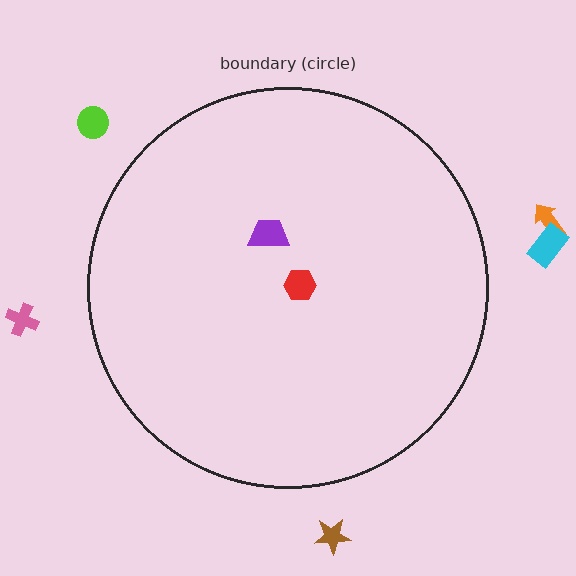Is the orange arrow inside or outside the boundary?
Outside.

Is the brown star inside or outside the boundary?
Outside.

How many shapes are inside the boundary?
2 inside, 5 outside.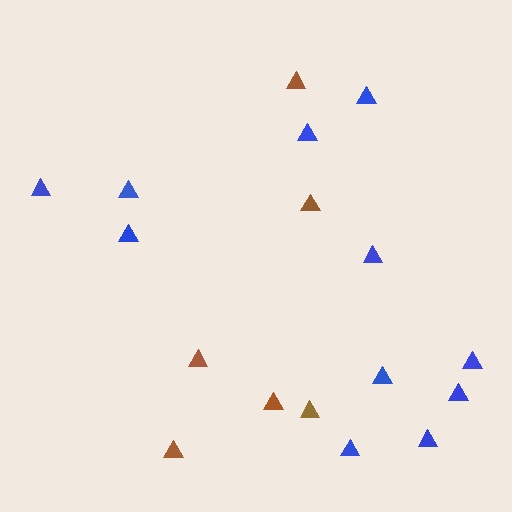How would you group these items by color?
There are 2 groups: one group of brown triangles (6) and one group of blue triangles (11).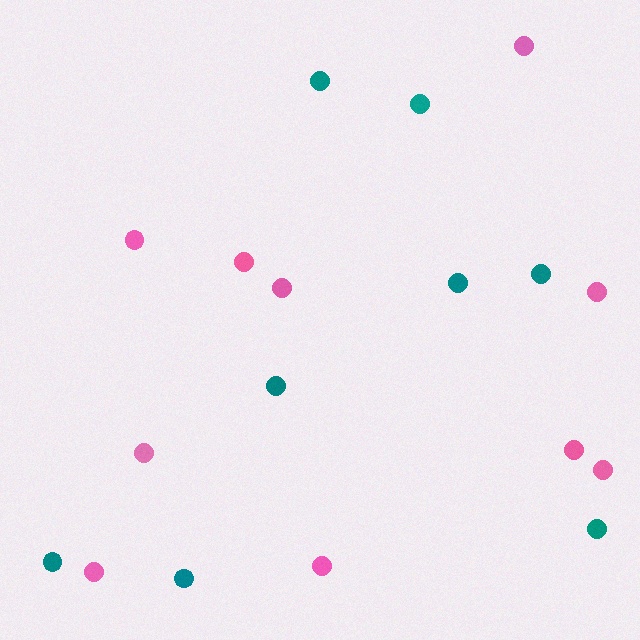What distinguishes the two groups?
There are 2 groups: one group of pink circles (10) and one group of teal circles (8).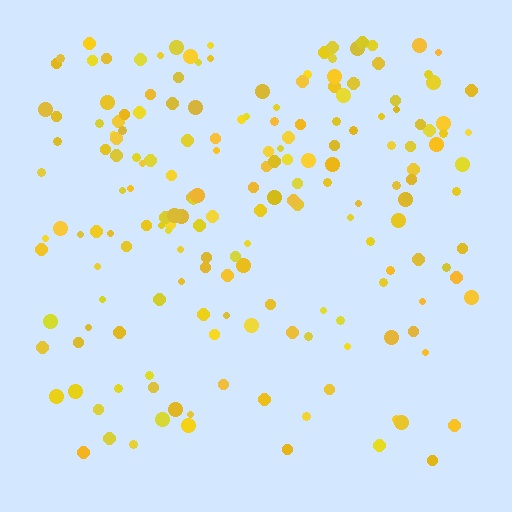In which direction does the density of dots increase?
From bottom to top, with the top side densest.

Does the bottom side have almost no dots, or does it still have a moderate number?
Still a moderate number, just noticeably fewer than the top.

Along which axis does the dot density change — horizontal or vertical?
Vertical.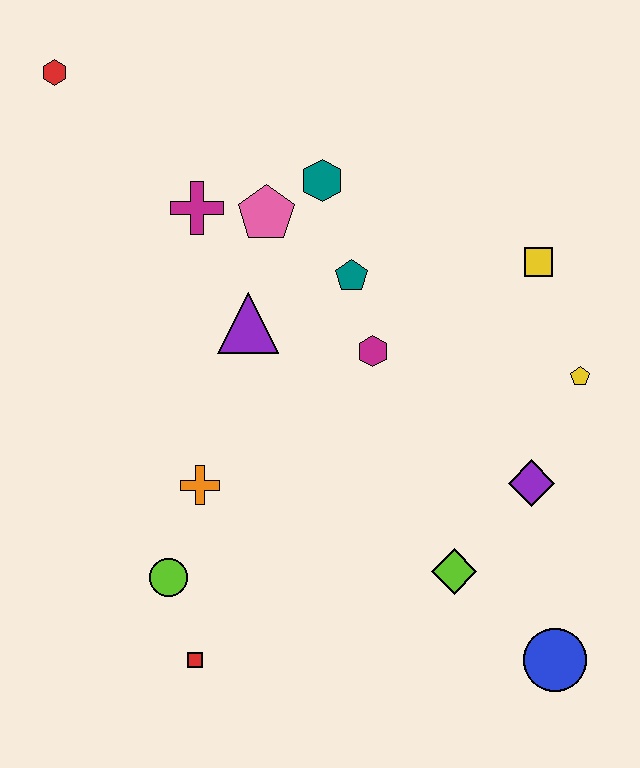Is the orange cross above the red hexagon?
No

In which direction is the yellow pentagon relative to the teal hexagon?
The yellow pentagon is to the right of the teal hexagon.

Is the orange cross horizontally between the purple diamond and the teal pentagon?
No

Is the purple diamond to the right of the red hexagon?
Yes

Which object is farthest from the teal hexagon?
The blue circle is farthest from the teal hexagon.